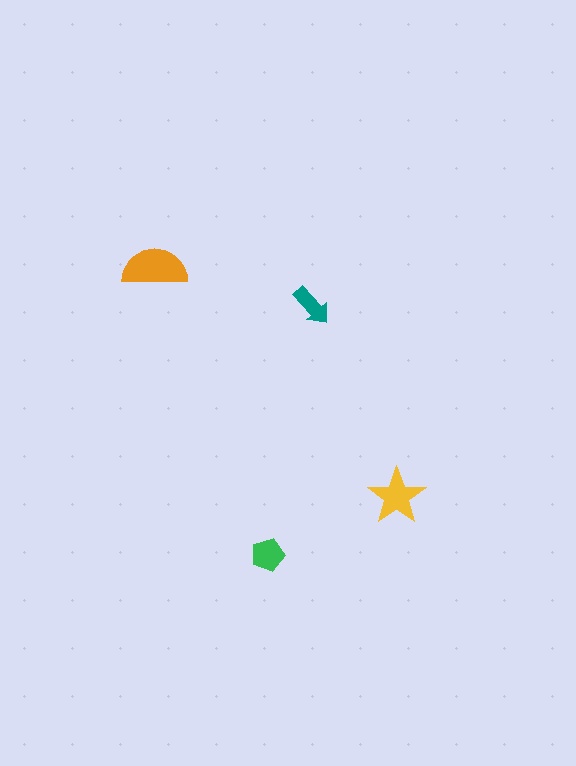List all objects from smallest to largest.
The teal arrow, the green pentagon, the yellow star, the orange semicircle.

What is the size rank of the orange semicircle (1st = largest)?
1st.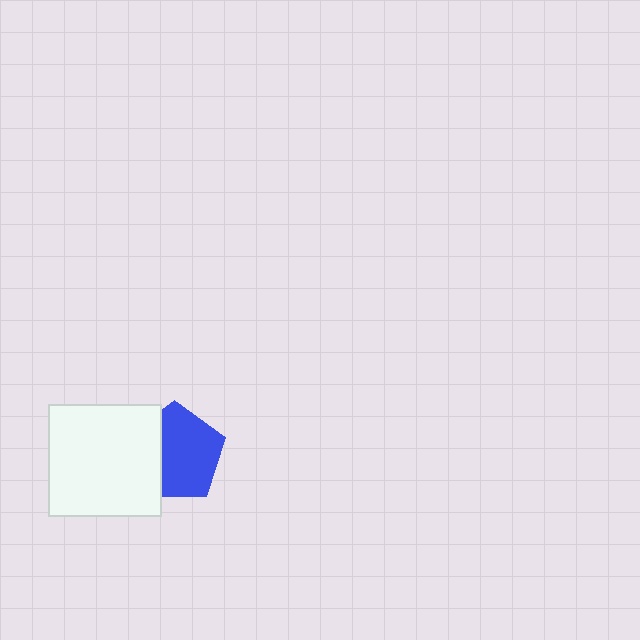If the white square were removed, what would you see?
You would see the complete blue pentagon.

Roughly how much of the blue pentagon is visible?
Most of it is visible (roughly 68%).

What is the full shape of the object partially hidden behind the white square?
The partially hidden object is a blue pentagon.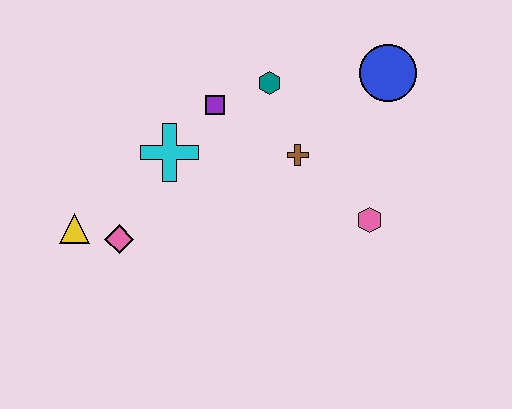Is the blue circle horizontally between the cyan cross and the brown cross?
No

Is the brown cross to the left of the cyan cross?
No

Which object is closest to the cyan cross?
The purple square is closest to the cyan cross.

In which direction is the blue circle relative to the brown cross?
The blue circle is to the right of the brown cross.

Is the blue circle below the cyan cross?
No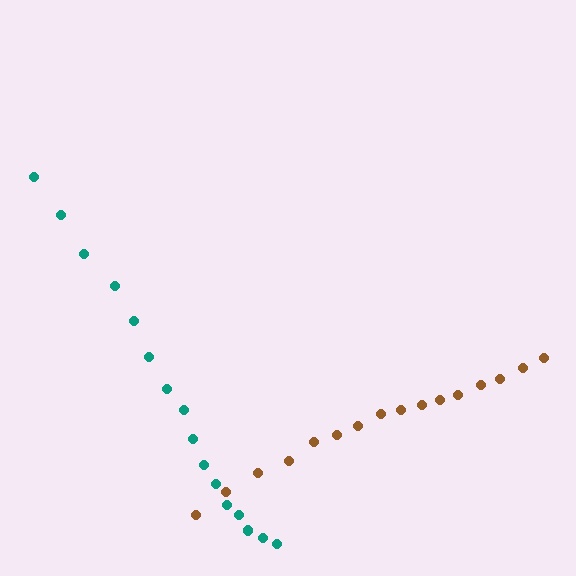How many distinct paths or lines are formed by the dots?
There are 2 distinct paths.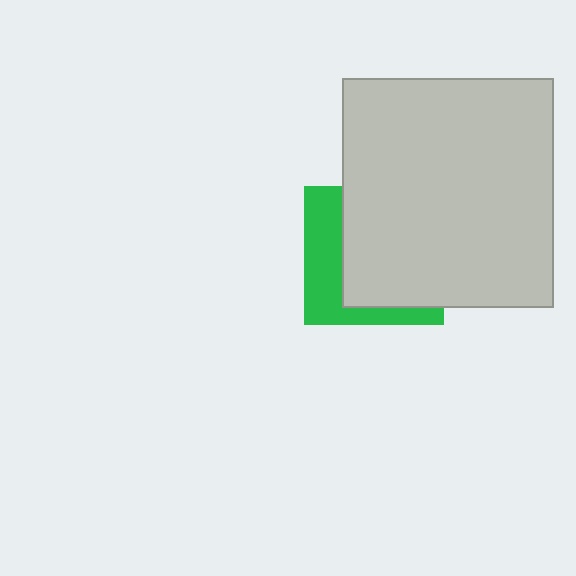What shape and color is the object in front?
The object in front is a light gray rectangle.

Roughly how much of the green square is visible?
A small part of it is visible (roughly 37%).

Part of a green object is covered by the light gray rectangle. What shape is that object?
It is a square.